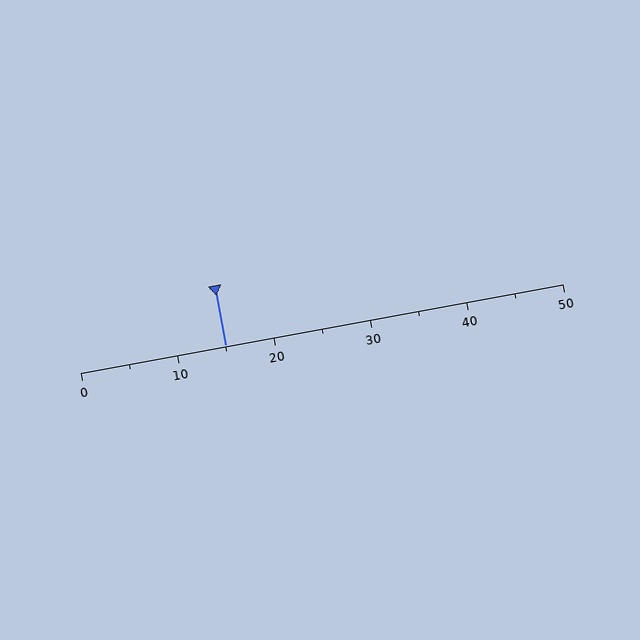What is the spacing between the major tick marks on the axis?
The major ticks are spaced 10 apart.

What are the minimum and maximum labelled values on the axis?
The axis runs from 0 to 50.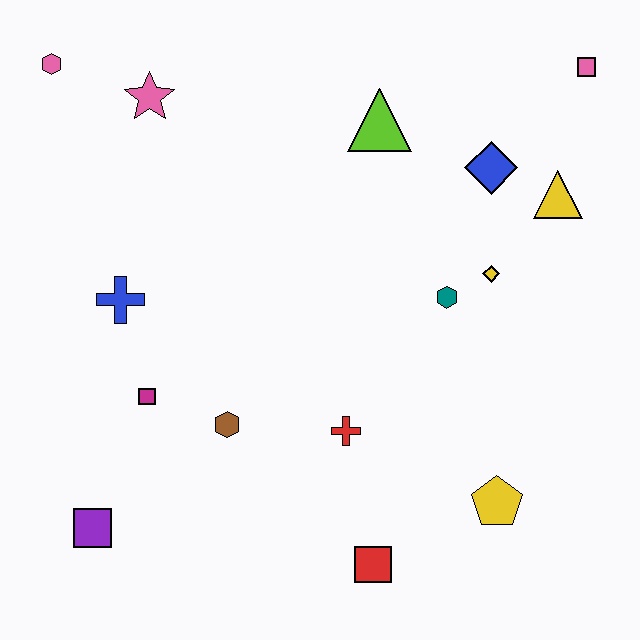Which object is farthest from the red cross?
The pink hexagon is farthest from the red cross.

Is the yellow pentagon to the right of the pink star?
Yes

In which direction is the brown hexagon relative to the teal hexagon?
The brown hexagon is to the left of the teal hexagon.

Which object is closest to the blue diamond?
The yellow triangle is closest to the blue diamond.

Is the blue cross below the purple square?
No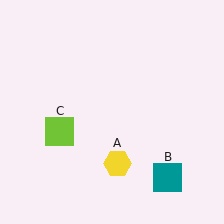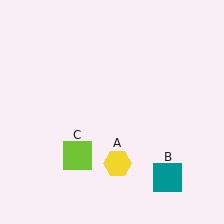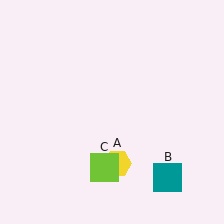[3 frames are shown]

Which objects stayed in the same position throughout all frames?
Yellow hexagon (object A) and teal square (object B) remained stationary.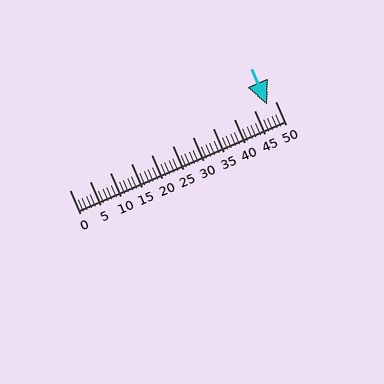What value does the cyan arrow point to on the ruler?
The cyan arrow points to approximately 48.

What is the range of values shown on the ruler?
The ruler shows values from 0 to 50.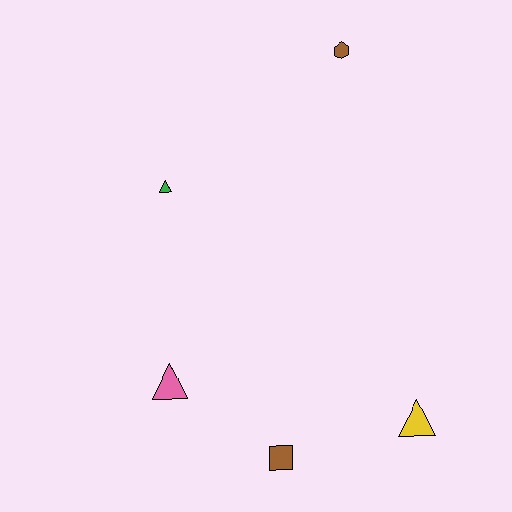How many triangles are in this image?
There are 3 triangles.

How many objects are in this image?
There are 5 objects.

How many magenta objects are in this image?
There are no magenta objects.